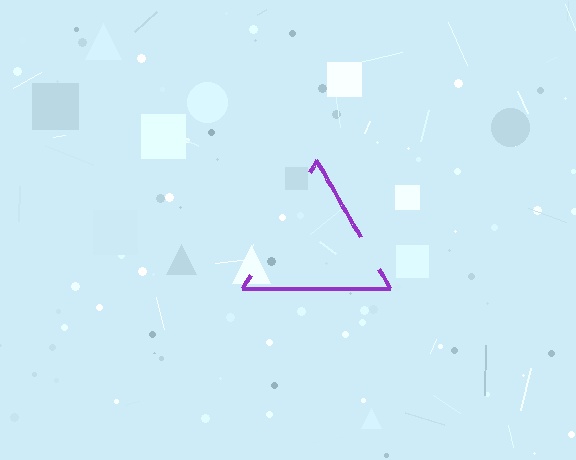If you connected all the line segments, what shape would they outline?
They would outline a triangle.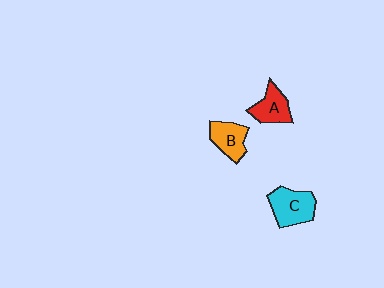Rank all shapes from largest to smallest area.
From largest to smallest: C (cyan), B (orange), A (red).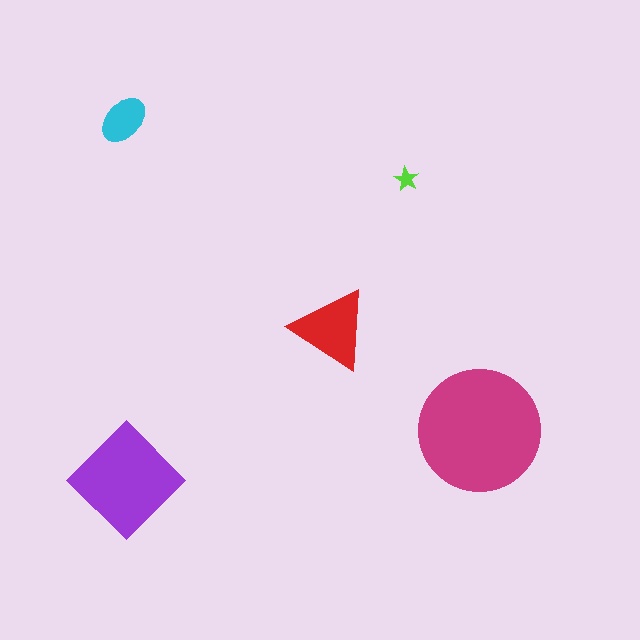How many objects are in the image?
There are 5 objects in the image.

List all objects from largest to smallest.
The magenta circle, the purple diamond, the red triangle, the cyan ellipse, the lime star.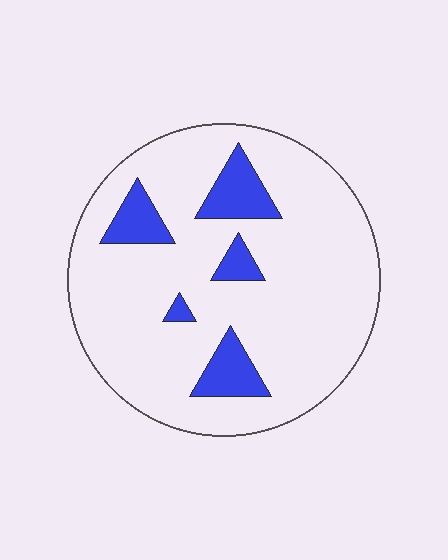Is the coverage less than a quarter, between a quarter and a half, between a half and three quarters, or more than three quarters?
Less than a quarter.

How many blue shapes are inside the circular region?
5.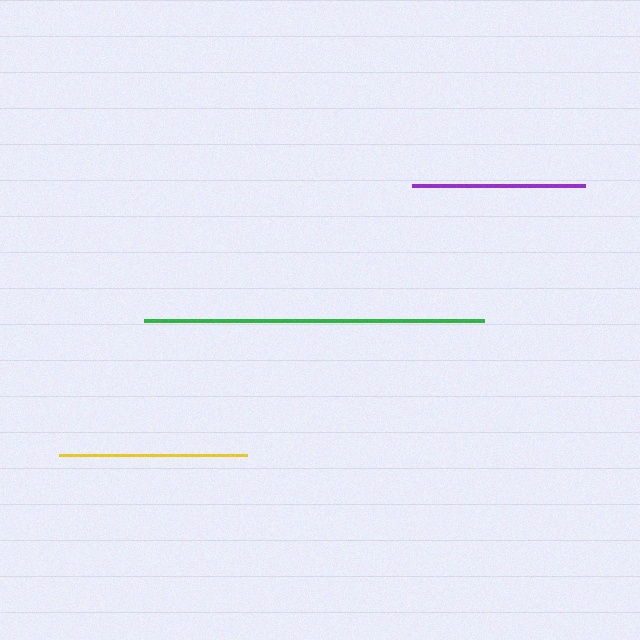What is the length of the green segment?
The green segment is approximately 340 pixels long.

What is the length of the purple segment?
The purple segment is approximately 173 pixels long.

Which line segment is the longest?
The green line is the longest at approximately 340 pixels.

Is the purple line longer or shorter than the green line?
The green line is longer than the purple line.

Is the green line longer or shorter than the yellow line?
The green line is longer than the yellow line.